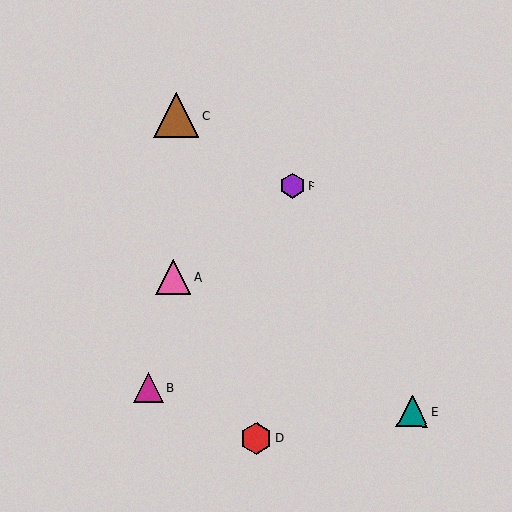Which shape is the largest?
The brown triangle (labeled C) is the largest.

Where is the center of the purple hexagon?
The center of the purple hexagon is at (292, 186).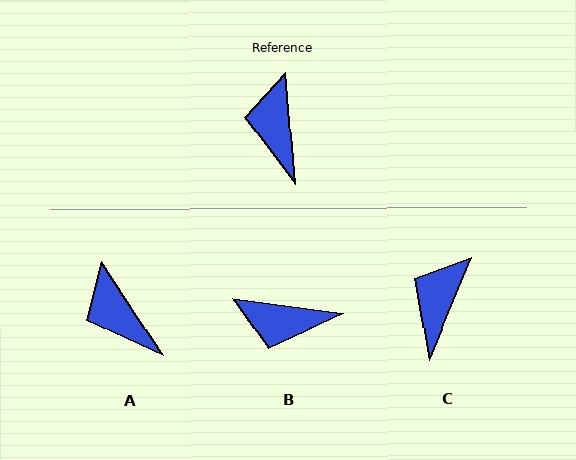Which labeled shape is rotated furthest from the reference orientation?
B, about 77 degrees away.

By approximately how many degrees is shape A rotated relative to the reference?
Approximately 28 degrees counter-clockwise.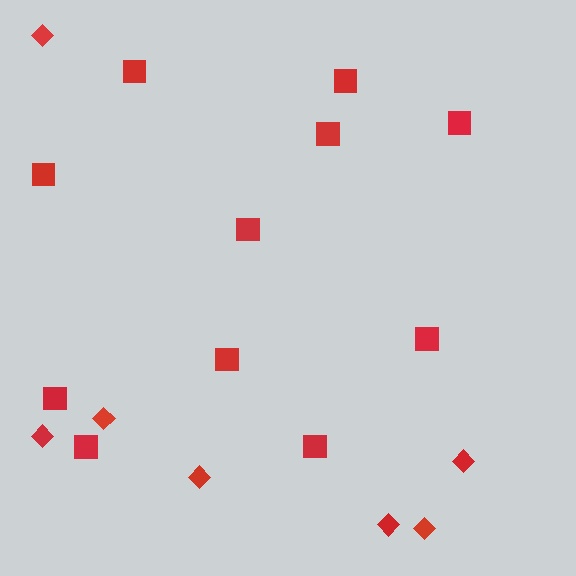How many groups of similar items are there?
There are 2 groups: one group of diamonds (7) and one group of squares (11).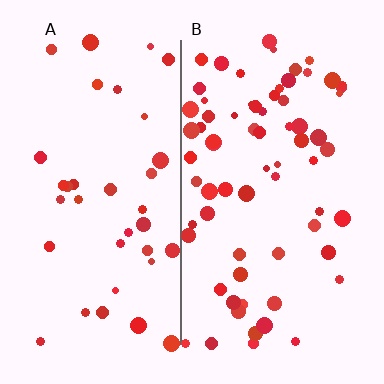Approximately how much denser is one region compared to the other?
Approximately 1.9× — region B over region A.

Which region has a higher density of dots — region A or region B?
B (the right).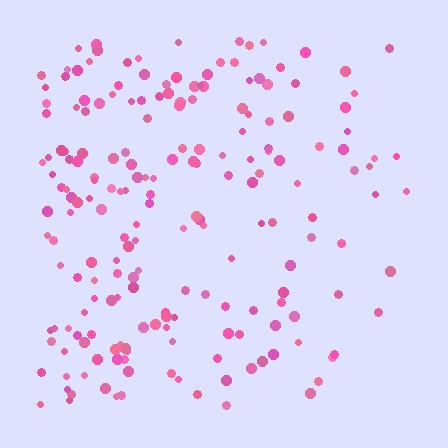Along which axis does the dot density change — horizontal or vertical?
Horizontal.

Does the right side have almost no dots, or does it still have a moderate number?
Still a moderate number, just noticeably fewer than the left.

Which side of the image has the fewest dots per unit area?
The right.